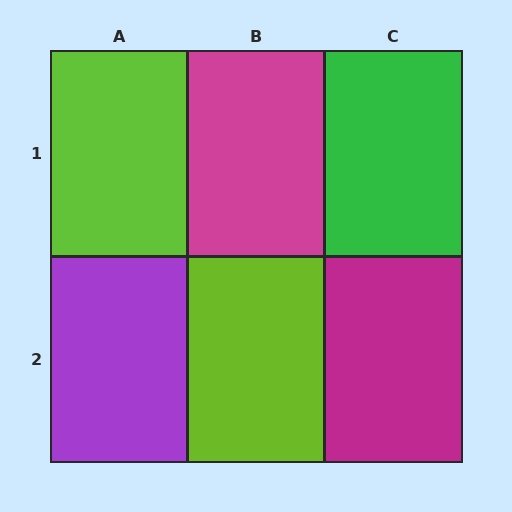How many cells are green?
1 cell is green.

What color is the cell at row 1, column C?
Green.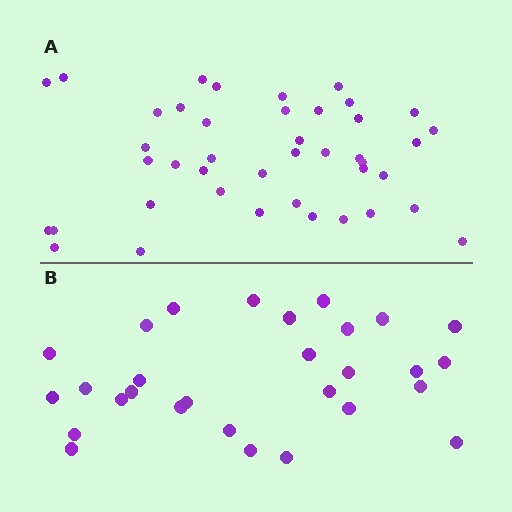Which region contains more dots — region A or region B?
Region A (the top region) has more dots.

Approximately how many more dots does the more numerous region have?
Region A has approximately 15 more dots than region B.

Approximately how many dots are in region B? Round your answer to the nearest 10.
About 30 dots. (The exact count is 29, which rounds to 30.)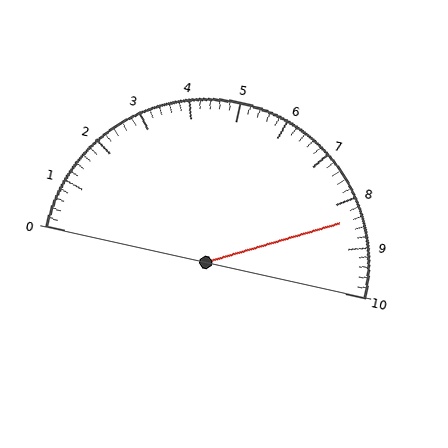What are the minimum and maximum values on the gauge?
The gauge ranges from 0 to 10.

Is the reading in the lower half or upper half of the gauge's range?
The reading is in the upper half of the range (0 to 10).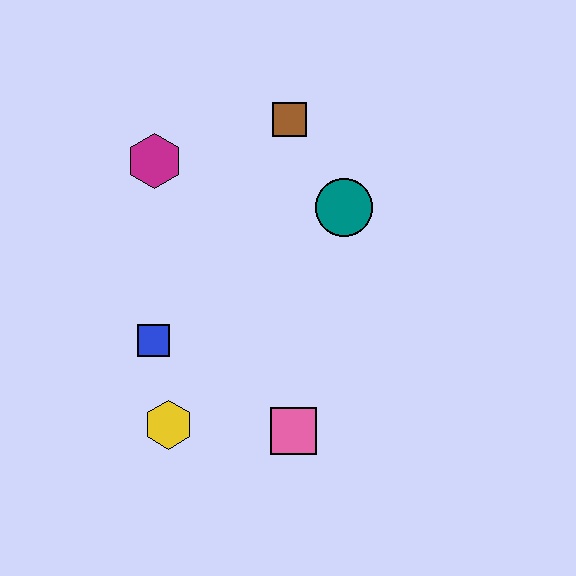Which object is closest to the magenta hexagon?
The brown square is closest to the magenta hexagon.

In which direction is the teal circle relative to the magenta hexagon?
The teal circle is to the right of the magenta hexagon.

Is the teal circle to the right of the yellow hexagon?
Yes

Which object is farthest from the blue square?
The brown square is farthest from the blue square.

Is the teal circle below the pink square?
No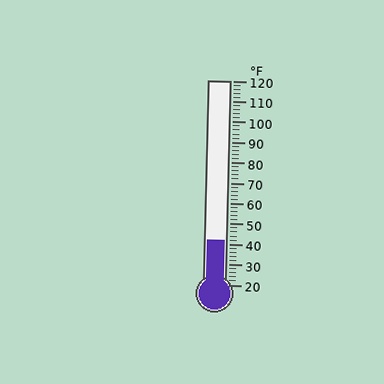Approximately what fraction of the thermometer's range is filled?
The thermometer is filled to approximately 20% of its range.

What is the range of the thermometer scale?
The thermometer scale ranges from 20°F to 120°F.